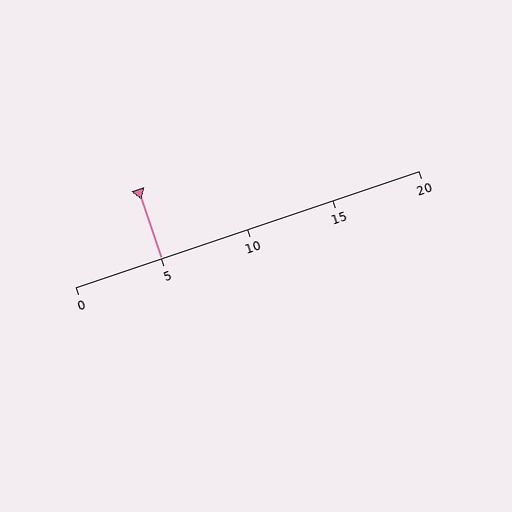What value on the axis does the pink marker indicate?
The marker indicates approximately 5.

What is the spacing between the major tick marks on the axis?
The major ticks are spaced 5 apart.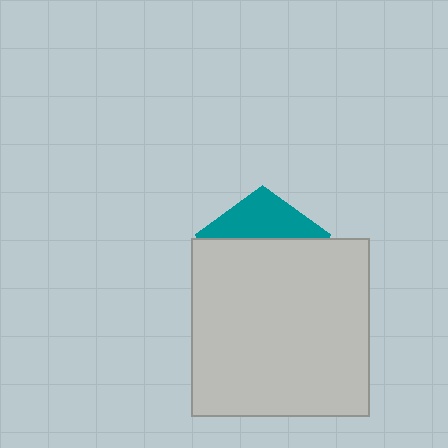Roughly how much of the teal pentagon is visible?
A small part of it is visible (roughly 31%).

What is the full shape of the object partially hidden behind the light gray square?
The partially hidden object is a teal pentagon.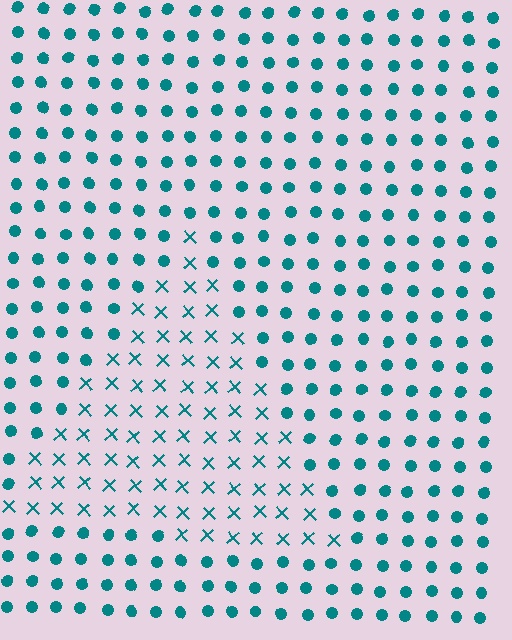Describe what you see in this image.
The image is filled with small teal elements arranged in a uniform grid. A triangle-shaped region contains X marks, while the surrounding area contains circles. The boundary is defined purely by the change in element shape.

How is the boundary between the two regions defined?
The boundary is defined by a change in element shape: X marks inside vs. circles outside. All elements share the same color and spacing.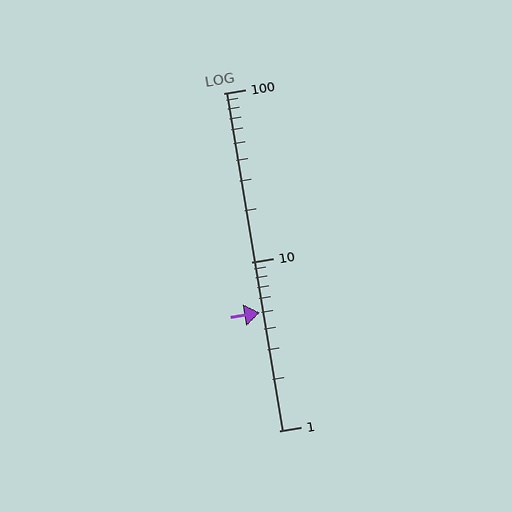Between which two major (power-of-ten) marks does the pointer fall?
The pointer is between 1 and 10.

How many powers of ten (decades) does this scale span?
The scale spans 2 decades, from 1 to 100.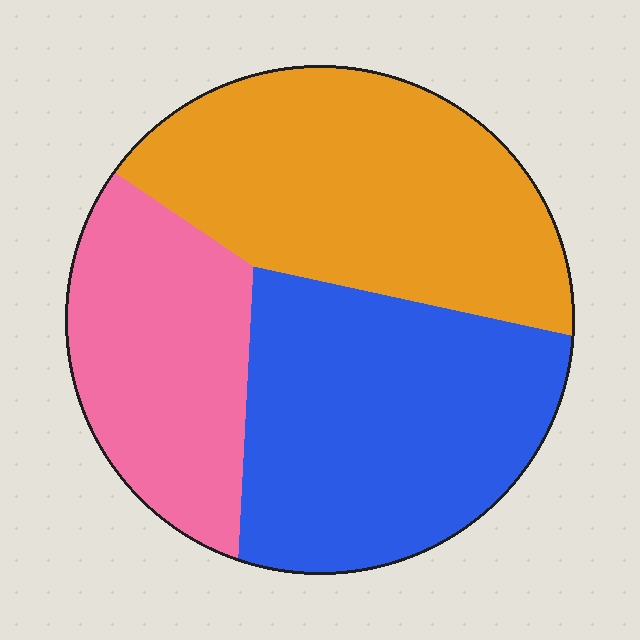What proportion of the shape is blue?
Blue takes up about three eighths (3/8) of the shape.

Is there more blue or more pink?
Blue.